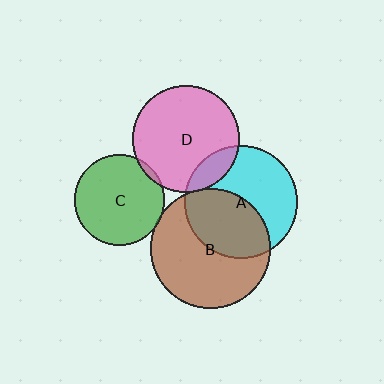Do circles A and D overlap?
Yes.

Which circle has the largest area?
Circle B (brown).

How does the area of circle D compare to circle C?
Approximately 1.4 times.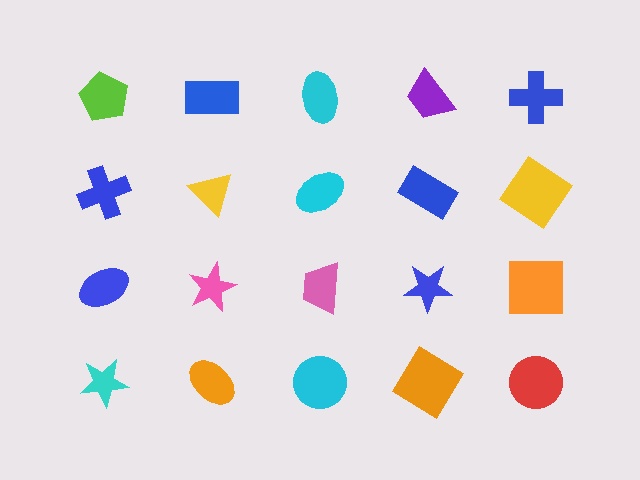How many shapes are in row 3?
5 shapes.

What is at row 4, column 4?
An orange diamond.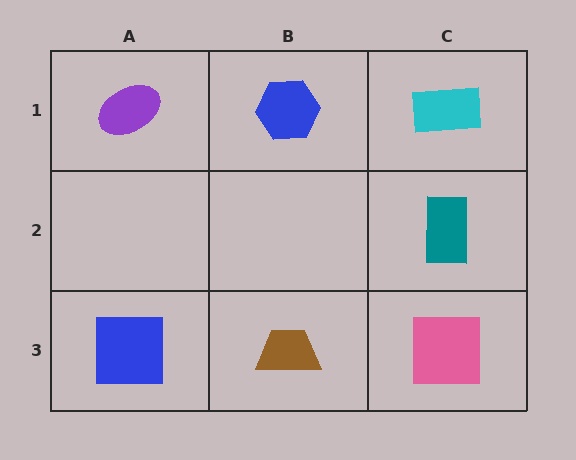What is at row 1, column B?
A blue hexagon.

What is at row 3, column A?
A blue square.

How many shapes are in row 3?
3 shapes.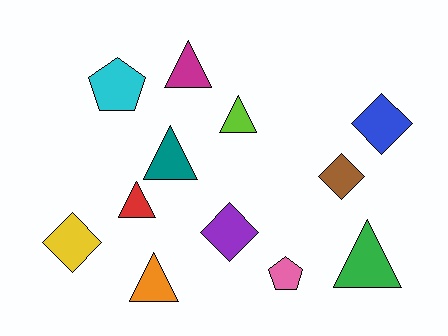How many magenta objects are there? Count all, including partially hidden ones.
There is 1 magenta object.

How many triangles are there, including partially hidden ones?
There are 6 triangles.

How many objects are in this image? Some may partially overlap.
There are 12 objects.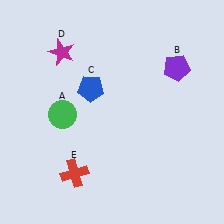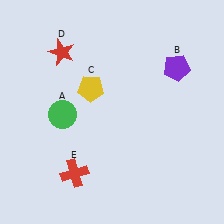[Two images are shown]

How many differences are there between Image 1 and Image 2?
There are 2 differences between the two images.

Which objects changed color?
C changed from blue to yellow. D changed from magenta to red.